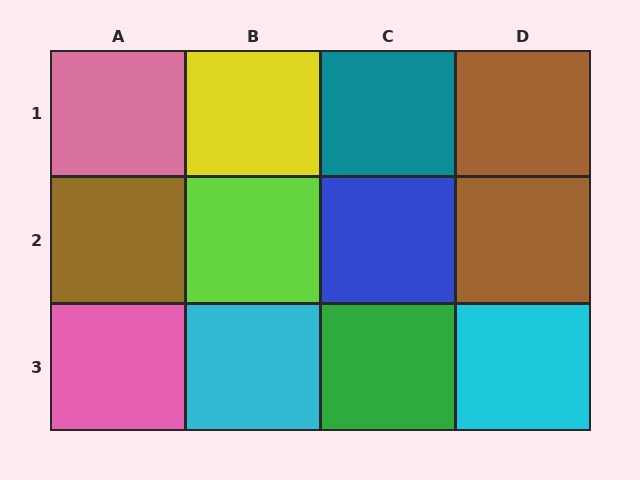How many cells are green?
1 cell is green.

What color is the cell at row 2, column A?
Brown.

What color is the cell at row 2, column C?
Blue.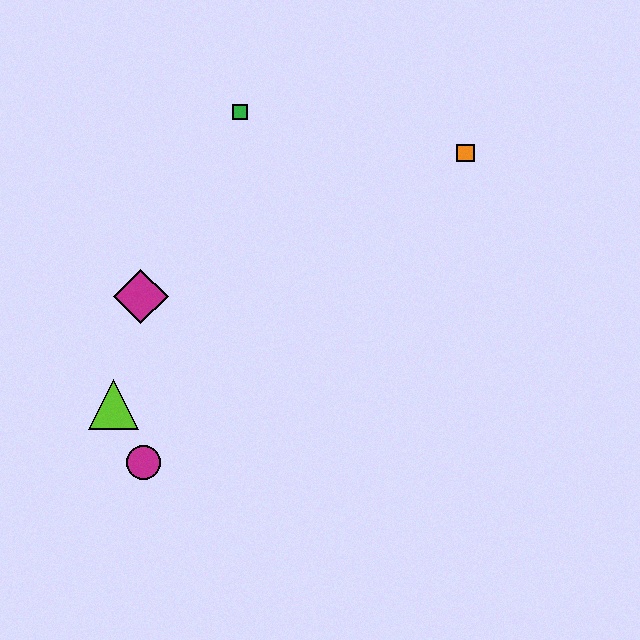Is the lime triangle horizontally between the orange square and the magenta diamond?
No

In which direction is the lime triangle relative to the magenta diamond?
The lime triangle is below the magenta diamond.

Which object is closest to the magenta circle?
The lime triangle is closest to the magenta circle.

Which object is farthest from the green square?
The magenta circle is farthest from the green square.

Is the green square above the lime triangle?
Yes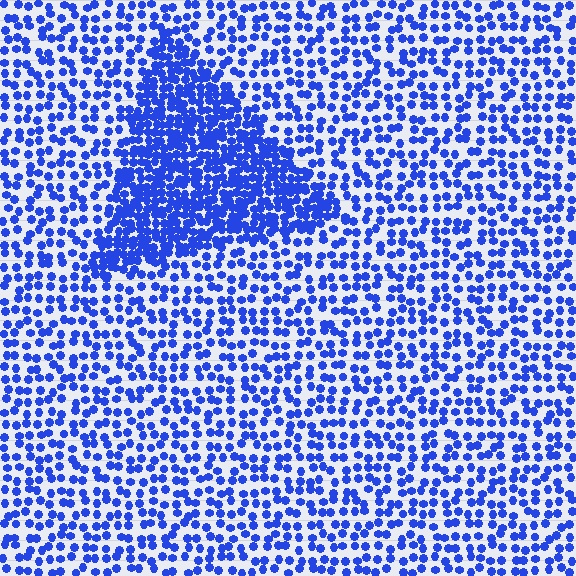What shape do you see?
I see a triangle.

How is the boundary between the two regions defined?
The boundary is defined by a change in element density (approximately 2.2x ratio). All elements are the same color, size, and shape.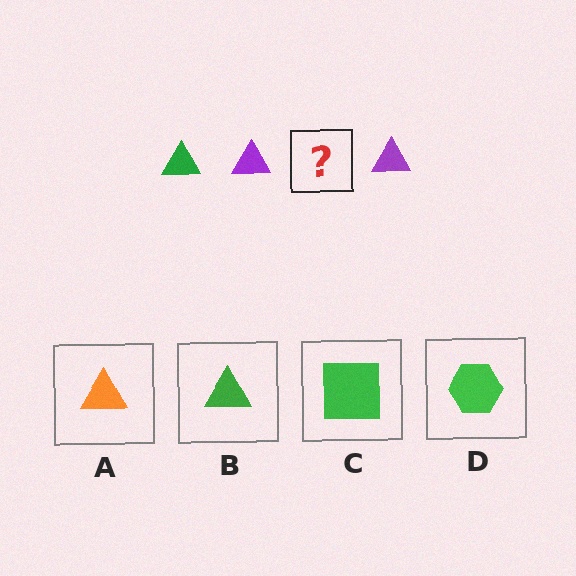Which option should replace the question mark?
Option B.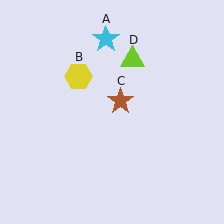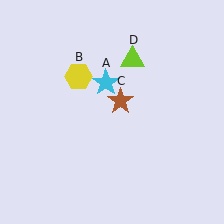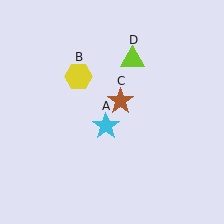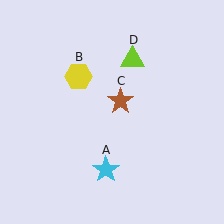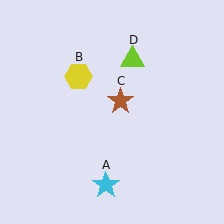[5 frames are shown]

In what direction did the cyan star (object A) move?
The cyan star (object A) moved down.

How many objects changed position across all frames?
1 object changed position: cyan star (object A).